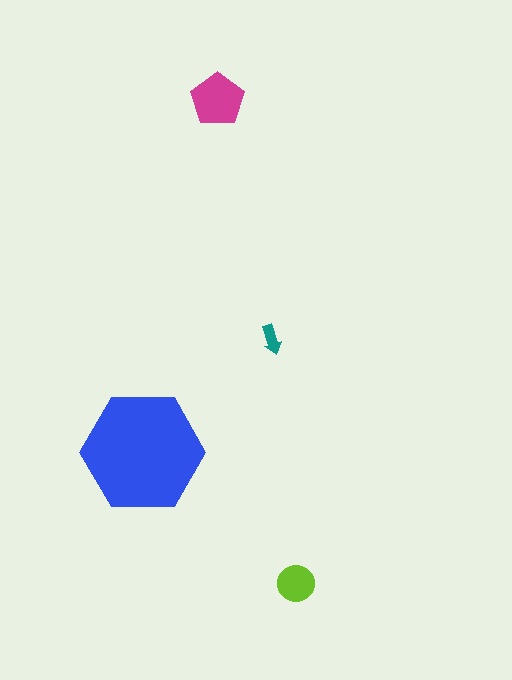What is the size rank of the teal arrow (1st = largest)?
4th.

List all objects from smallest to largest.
The teal arrow, the lime circle, the magenta pentagon, the blue hexagon.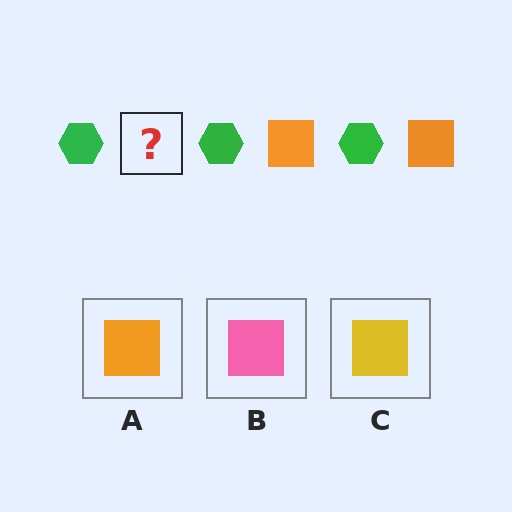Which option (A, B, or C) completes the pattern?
A.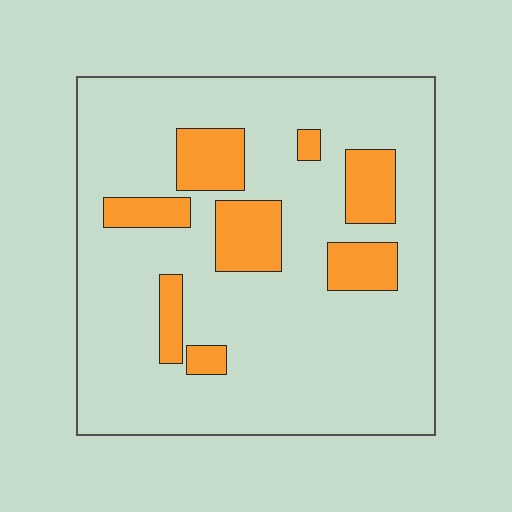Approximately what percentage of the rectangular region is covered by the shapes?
Approximately 20%.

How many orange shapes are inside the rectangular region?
8.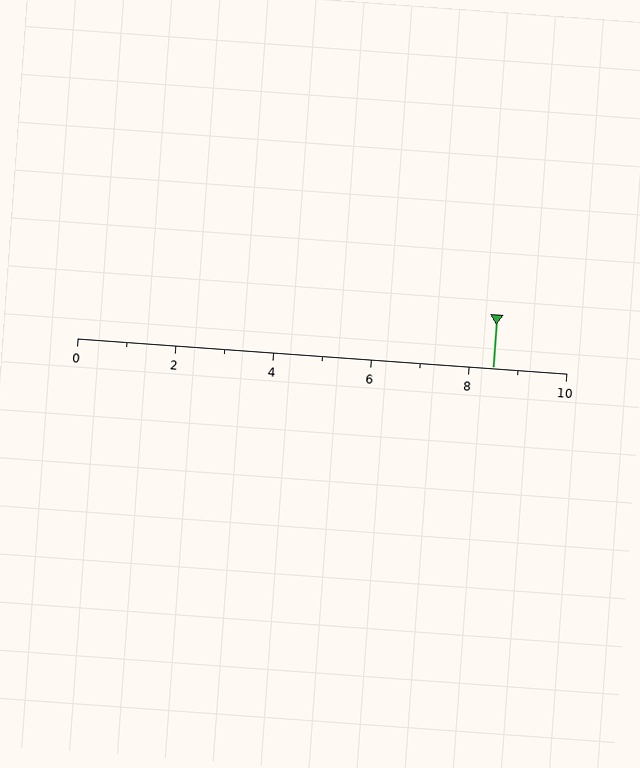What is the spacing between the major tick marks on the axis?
The major ticks are spaced 2 apart.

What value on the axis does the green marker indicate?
The marker indicates approximately 8.5.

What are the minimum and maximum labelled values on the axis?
The axis runs from 0 to 10.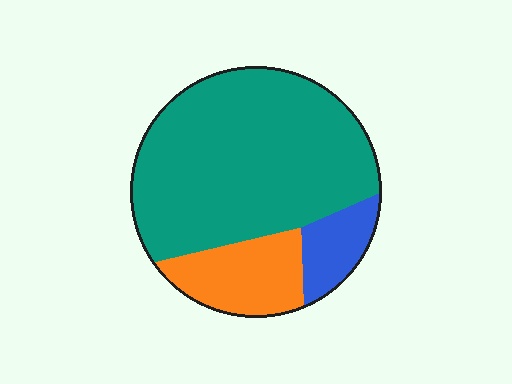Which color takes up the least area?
Blue, at roughly 10%.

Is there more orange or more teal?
Teal.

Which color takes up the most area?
Teal, at roughly 70%.